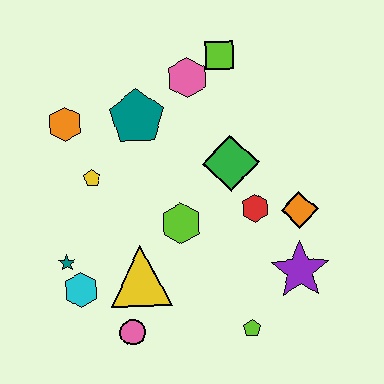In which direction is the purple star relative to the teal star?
The purple star is to the right of the teal star.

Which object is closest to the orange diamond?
The red hexagon is closest to the orange diamond.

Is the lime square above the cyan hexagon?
Yes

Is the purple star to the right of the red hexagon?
Yes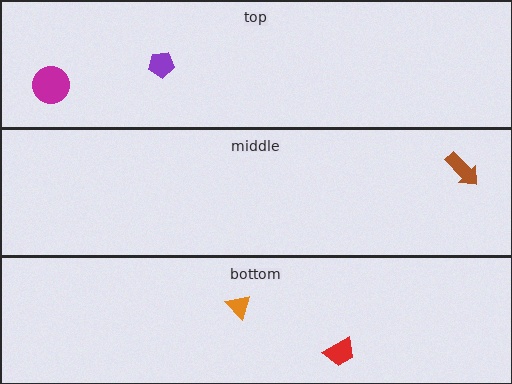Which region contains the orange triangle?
The bottom region.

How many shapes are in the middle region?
1.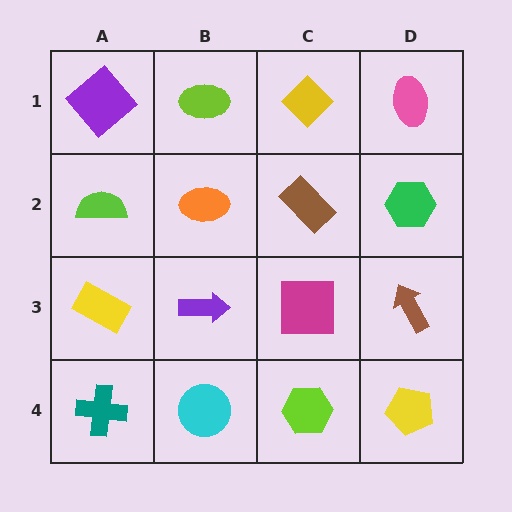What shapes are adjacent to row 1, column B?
An orange ellipse (row 2, column B), a purple diamond (row 1, column A), a yellow diamond (row 1, column C).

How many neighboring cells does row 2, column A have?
3.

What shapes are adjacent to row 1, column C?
A brown rectangle (row 2, column C), a lime ellipse (row 1, column B), a pink ellipse (row 1, column D).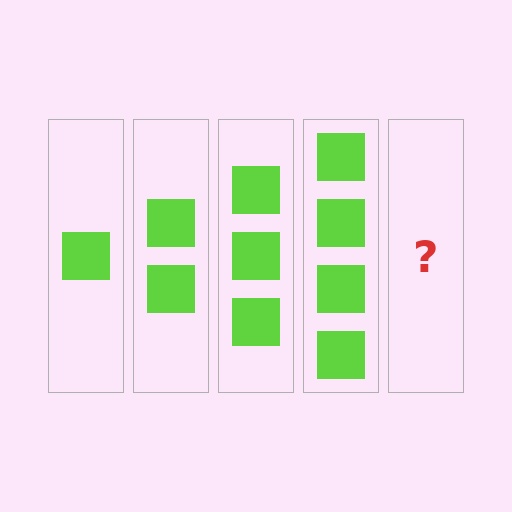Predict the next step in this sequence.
The next step is 5 squares.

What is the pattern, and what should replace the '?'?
The pattern is that each step adds one more square. The '?' should be 5 squares.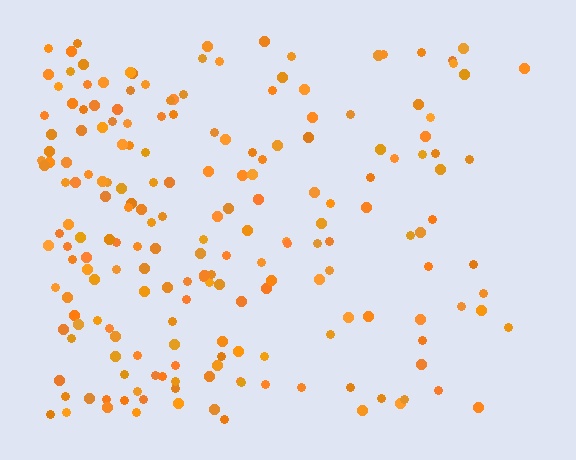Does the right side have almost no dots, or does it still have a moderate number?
Still a moderate number, just noticeably fewer than the left.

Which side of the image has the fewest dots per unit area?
The right.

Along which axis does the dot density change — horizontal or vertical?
Horizontal.